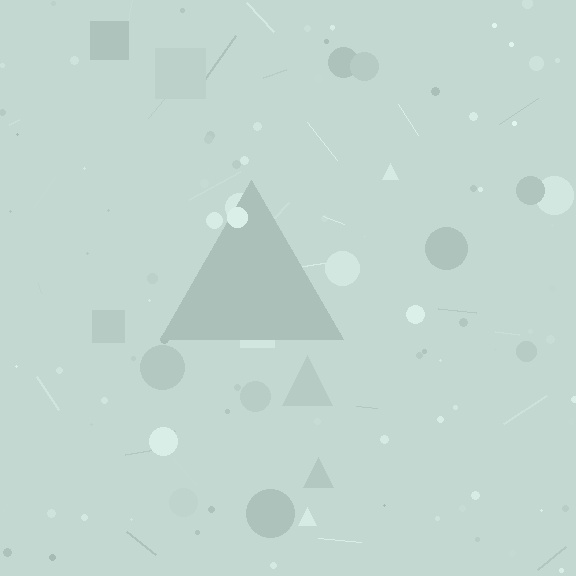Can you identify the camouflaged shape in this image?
The camouflaged shape is a triangle.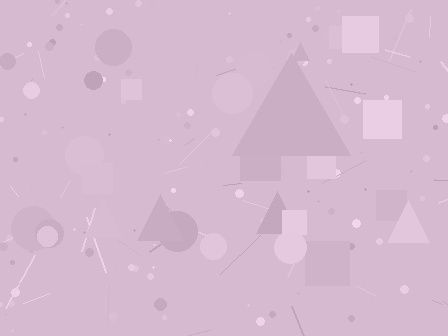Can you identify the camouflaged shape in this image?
The camouflaged shape is a triangle.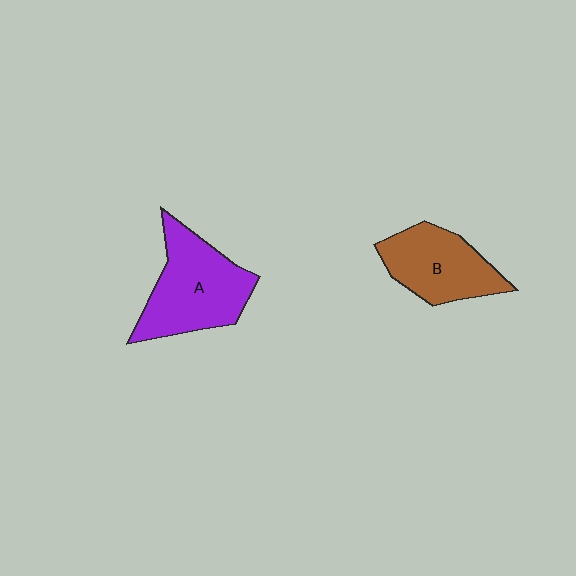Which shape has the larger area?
Shape A (purple).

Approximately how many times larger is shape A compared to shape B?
Approximately 1.3 times.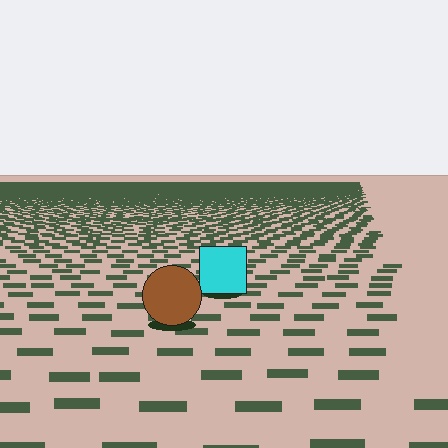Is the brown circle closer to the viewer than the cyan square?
Yes. The brown circle is closer — you can tell from the texture gradient: the ground texture is coarser near it.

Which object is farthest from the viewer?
The cyan square is farthest from the viewer. It appears smaller and the ground texture around it is denser.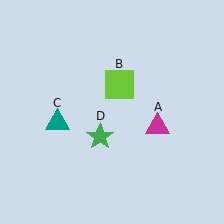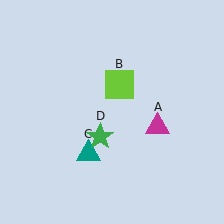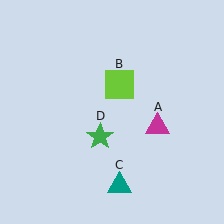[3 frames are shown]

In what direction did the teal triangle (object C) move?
The teal triangle (object C) moved down and to the right.